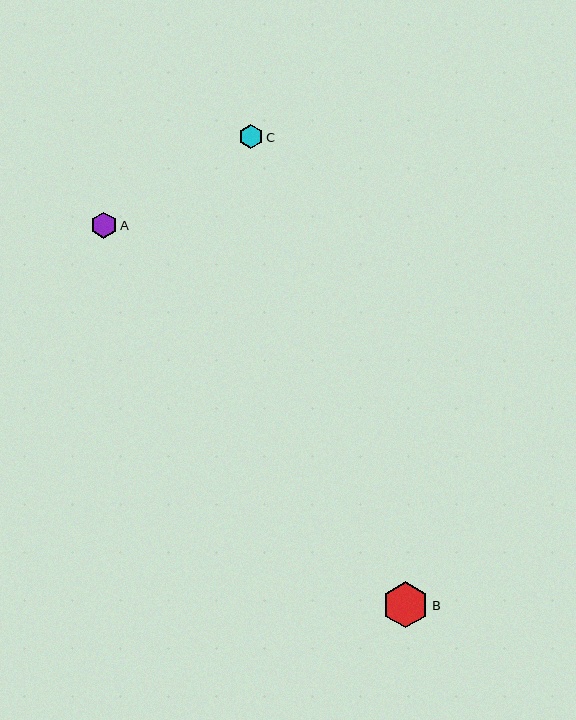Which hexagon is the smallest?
Hexagon C is the smallest with a size of approximately 24 pixels.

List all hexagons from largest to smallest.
From largest to smallest: B, A, C.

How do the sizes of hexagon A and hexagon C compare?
Hexagon A and hexagon C are approximately the same size.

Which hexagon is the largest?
Hexagon B is the largest with a size of approximately 46 pixels.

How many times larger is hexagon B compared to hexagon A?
Hexagon B is approximately 1.8 times the size of hexagon A.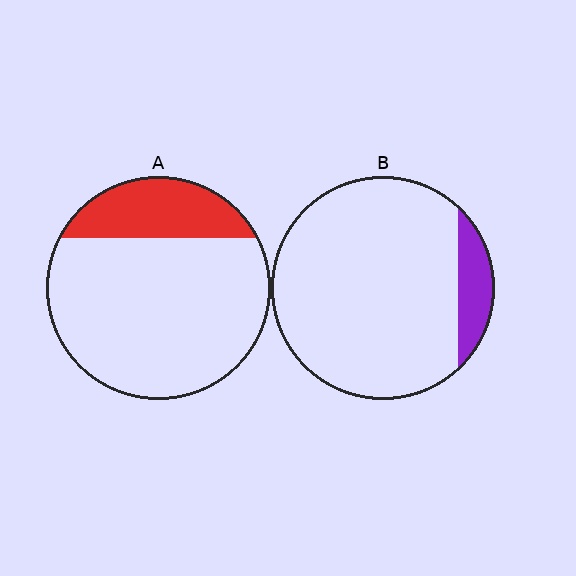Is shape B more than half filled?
No.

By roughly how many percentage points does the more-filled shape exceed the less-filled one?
By roughly 10 percentage points (A over B).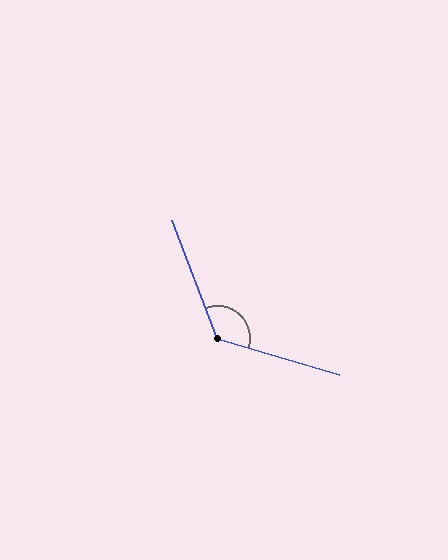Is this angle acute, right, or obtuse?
It is obtuse.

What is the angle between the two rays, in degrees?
Approximately 127 degrees.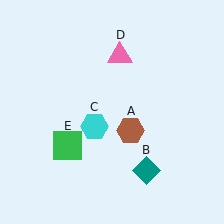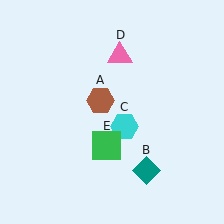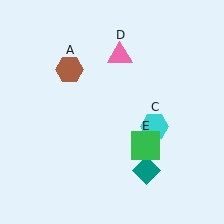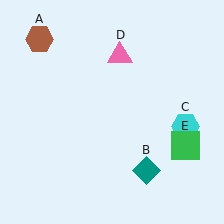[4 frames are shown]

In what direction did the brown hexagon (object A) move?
The brown hexagon (object A) moved up and to the left.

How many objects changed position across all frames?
3 objects changed position: brown hexagon (object A), cyan hexagon (object C), green square (object E).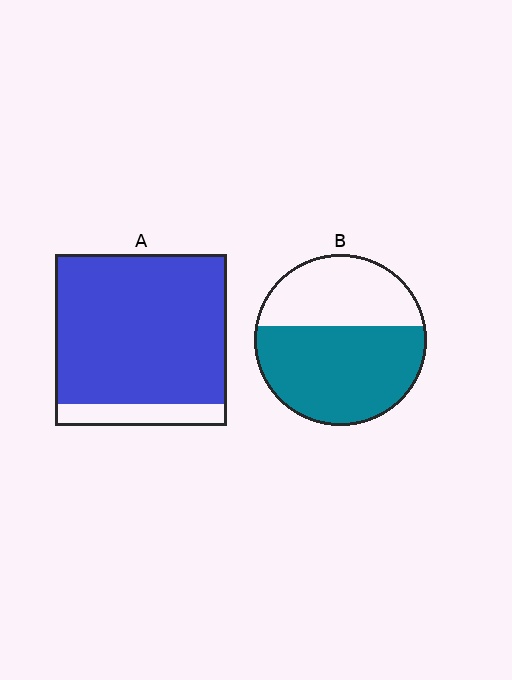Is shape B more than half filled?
Yes.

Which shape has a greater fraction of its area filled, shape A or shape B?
Shape A.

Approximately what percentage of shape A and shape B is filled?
A is approximately 85% and B is approximately 60%.